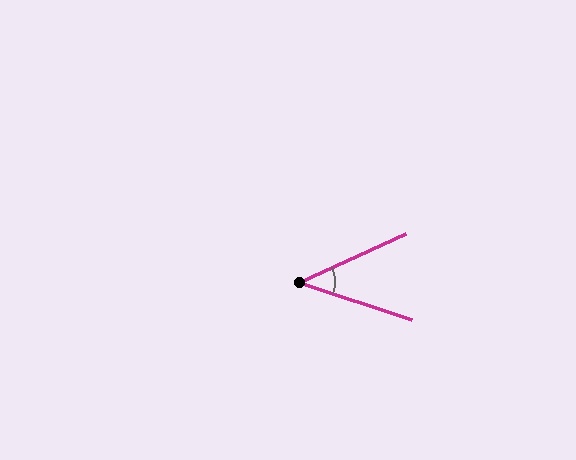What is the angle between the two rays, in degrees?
Approximately 43 degrees.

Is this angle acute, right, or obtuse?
It is acute.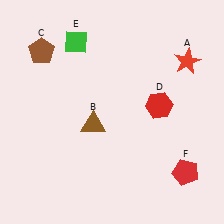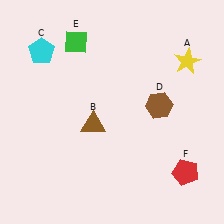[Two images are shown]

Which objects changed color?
A changed from red to yellow. C changed from brown to cyan. D changed from red to brown.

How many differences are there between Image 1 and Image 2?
There are 3 differences between the two images.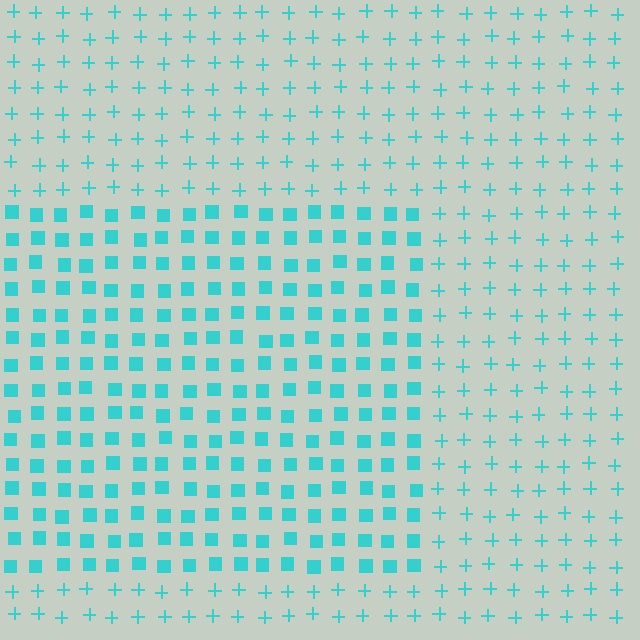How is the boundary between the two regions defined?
The boundary is defined by a change in element shape: squares inside vs. plus signs outside. All elements share the same color and spacing.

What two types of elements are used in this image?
The image uses squares inside the rectangle region and plus signs outside it.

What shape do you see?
I see a rectangle.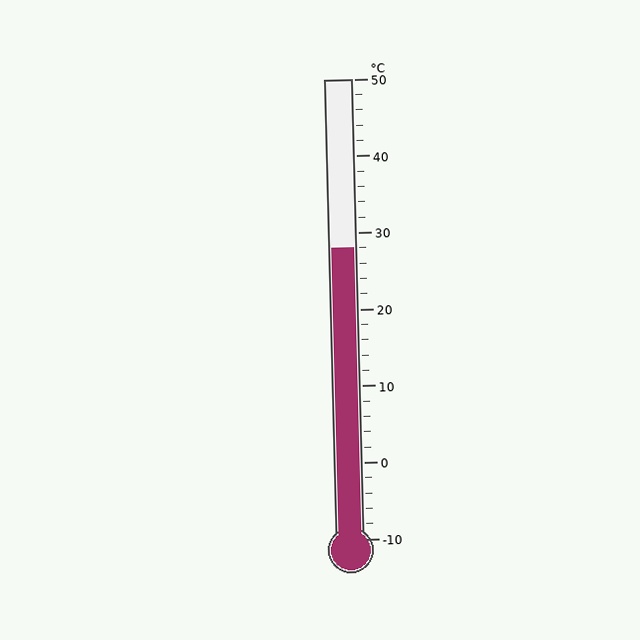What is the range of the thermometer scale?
The thermometer scale ranges from -10°C to 50°C.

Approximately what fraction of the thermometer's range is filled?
The thermometer is filled to approximately 65% of its range.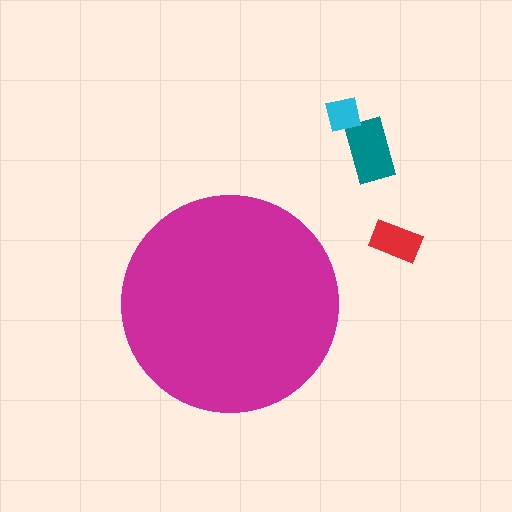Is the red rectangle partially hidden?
No, the red rectangle is fully visible.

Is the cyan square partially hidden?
No, the cyan square is fully visible.